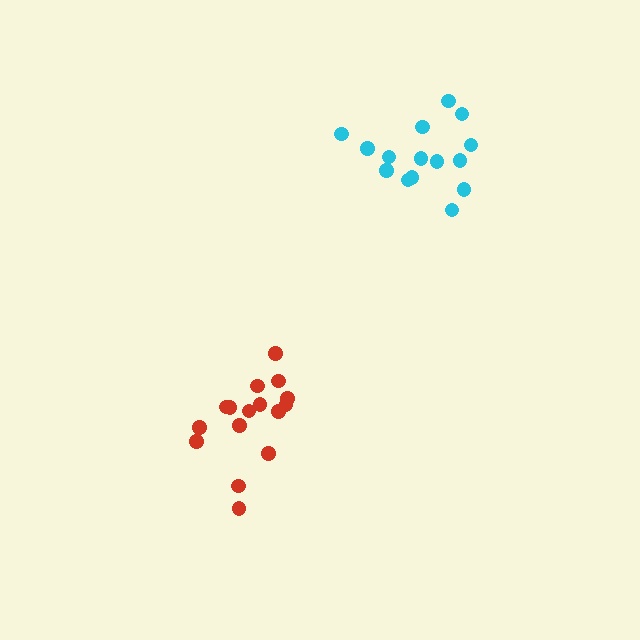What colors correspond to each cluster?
The clusters are colored: red, cyan.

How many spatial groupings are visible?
There are 2 spatial groupings.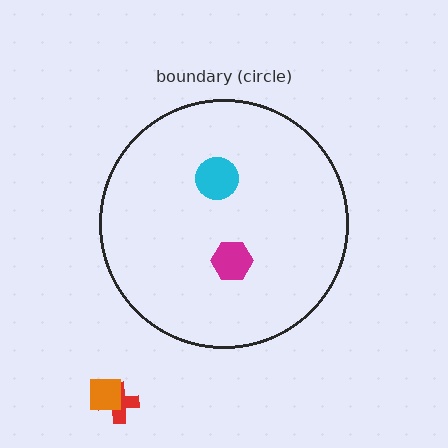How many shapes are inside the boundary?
2 inside, 2 outside.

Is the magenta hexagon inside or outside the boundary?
Inside.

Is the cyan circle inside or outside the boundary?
Inside.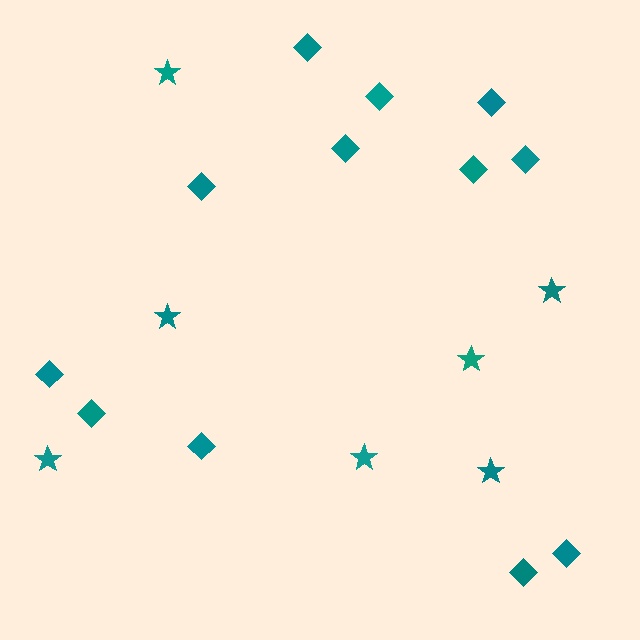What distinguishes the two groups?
There are 2 groups: one group of stars (7) and one group of diamonds (12).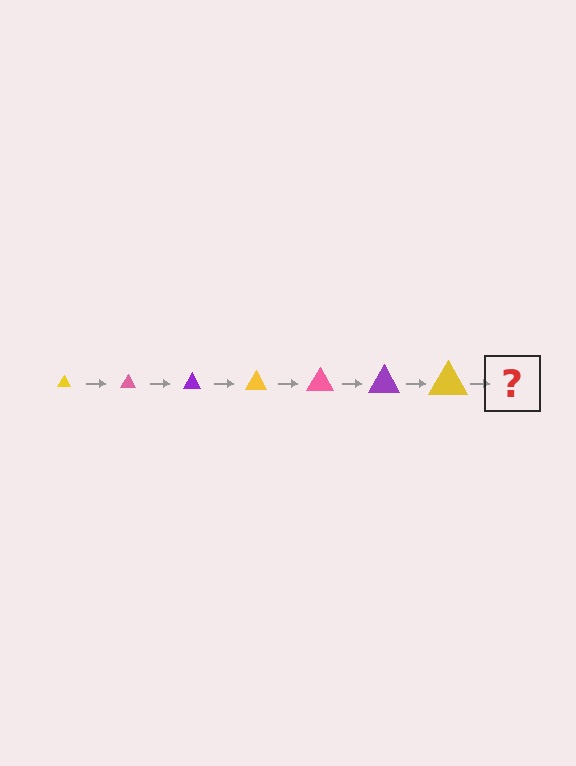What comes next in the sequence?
The next element should be a pink triangle, larger than the previous one.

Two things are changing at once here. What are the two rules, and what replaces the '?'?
The two rules are that the triangle grows larger each step and the color cycles through yellow, pink, and purple. The '?' should be a pink triangle, larger than the previous one.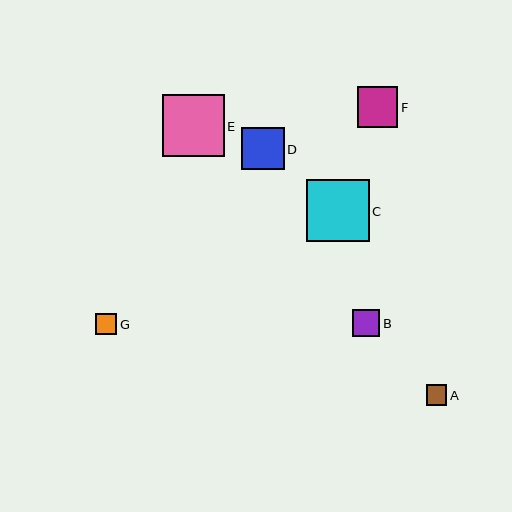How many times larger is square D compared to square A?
Square D is approximately 2.0 times the size of square A.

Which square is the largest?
Square C is the largest with a size of approximately 62 pixels.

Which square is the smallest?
Square A is the smallest with a size of approximately 21 pixels.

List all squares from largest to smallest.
From largest to smallest: C, E, D, F, B, G, A.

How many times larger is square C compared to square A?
Square C is approximately 3.0 times the size of square A.